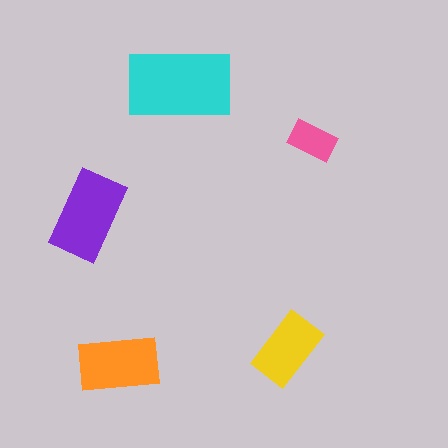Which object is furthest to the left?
The purple rectangle is leftmost.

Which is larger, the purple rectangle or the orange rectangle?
The purple one.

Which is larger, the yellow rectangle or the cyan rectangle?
The cyan one.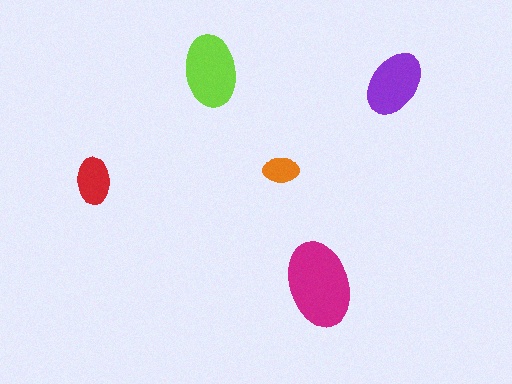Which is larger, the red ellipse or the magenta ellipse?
The magenta one.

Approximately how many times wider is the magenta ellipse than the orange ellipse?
About 2.5 times wider.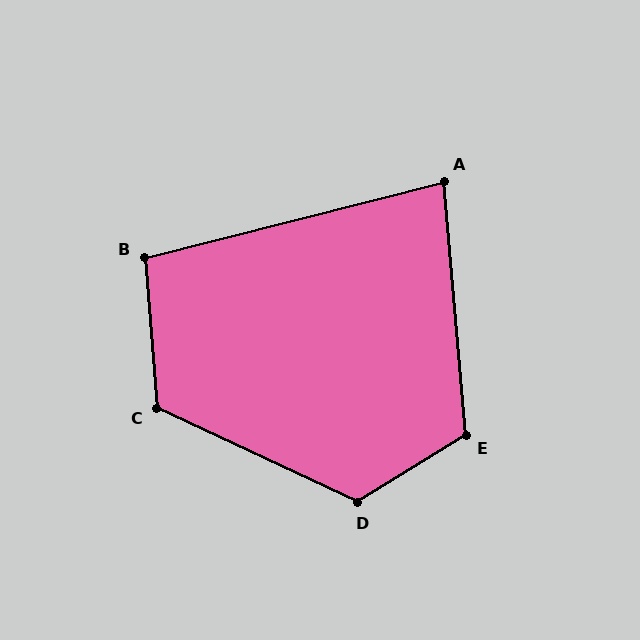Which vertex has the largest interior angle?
D, at approximately 123 degrees.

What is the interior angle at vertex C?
Approximately 119 degrees (obtuse).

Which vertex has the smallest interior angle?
A, at approximately 81 degrees.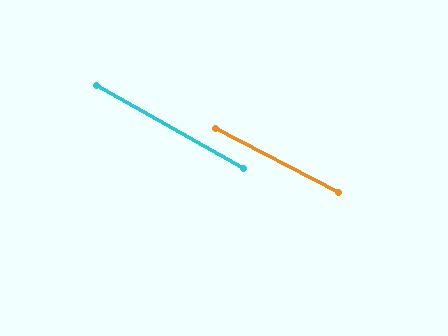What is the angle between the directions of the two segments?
Approximately 2 degrees.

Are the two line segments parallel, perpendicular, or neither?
Parallel — their directions differ by only 1.9°.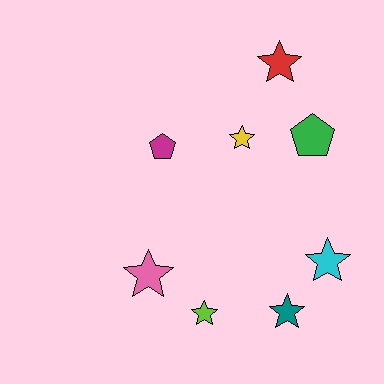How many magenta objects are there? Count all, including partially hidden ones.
There is 1 magenta object.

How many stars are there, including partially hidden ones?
There are 6 stars.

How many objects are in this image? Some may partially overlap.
There are 8 objects.